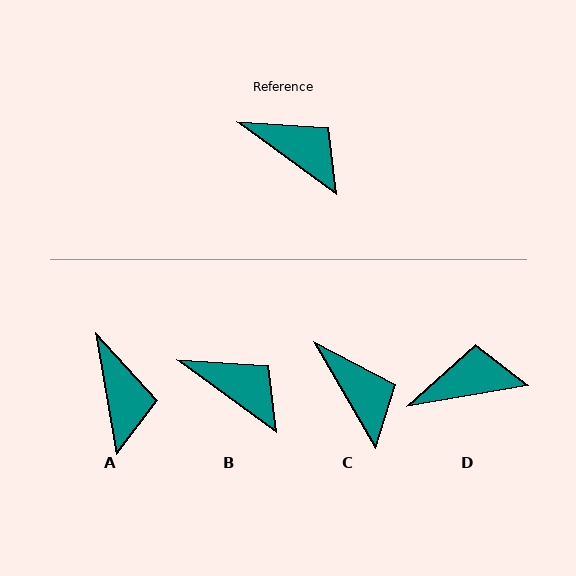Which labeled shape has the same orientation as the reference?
B.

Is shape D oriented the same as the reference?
No, it is off by about 46 degrees.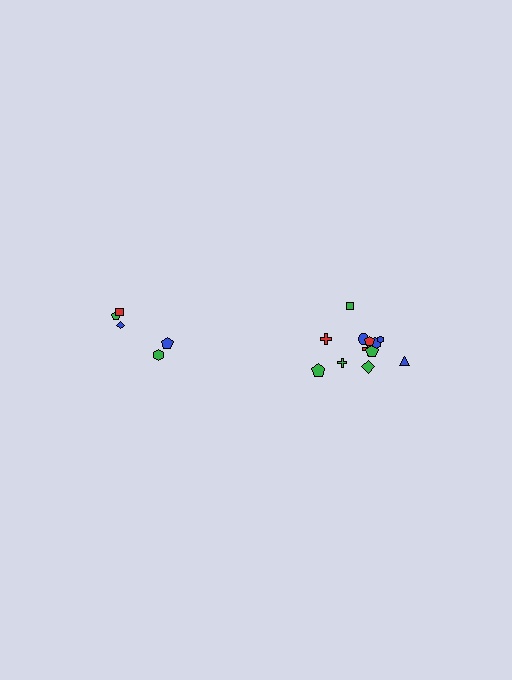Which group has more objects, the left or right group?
The right group.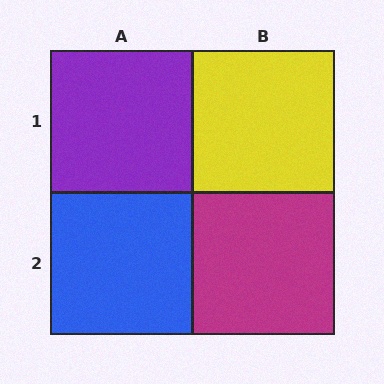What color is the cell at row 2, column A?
Blue.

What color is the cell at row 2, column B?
Magenta.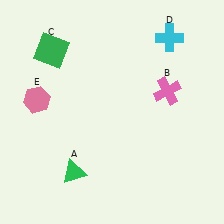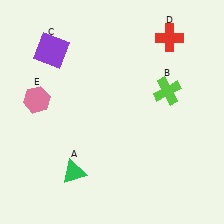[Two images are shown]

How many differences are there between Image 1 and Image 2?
There are 3 differences between the two images.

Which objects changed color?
B changed from pink to lime. C changed from green to purple. D changed from cyan to red.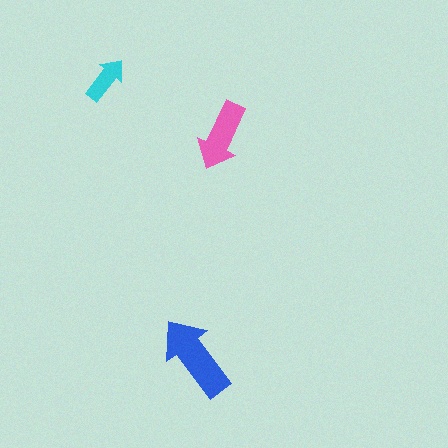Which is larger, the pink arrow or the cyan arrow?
The pink one.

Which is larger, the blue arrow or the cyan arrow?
The blue one.